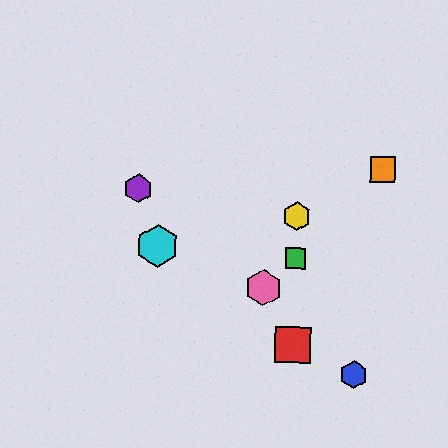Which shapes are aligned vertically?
The red square, the green square, the yellow hexagon are aligned vertically.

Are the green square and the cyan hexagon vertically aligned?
No, the green square is at x≈295 and the cyan hexagon is at x≈158.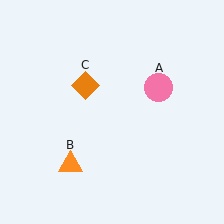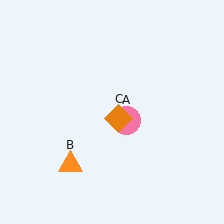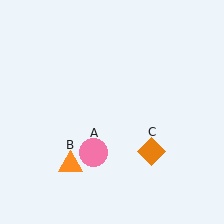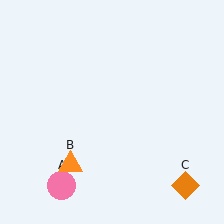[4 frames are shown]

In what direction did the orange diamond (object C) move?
The orange diamond (object C) moved down and to the right.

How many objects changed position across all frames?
2 objects changed position: pink circle (object A), orange diamond (object C).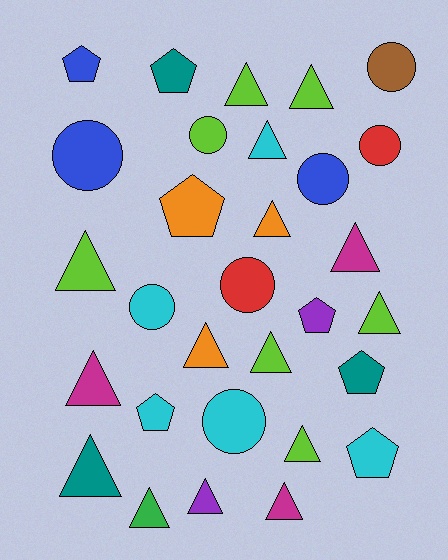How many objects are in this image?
There are 30 objects.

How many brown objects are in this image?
There is 1 brown object.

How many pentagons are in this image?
There are 7 pentagons.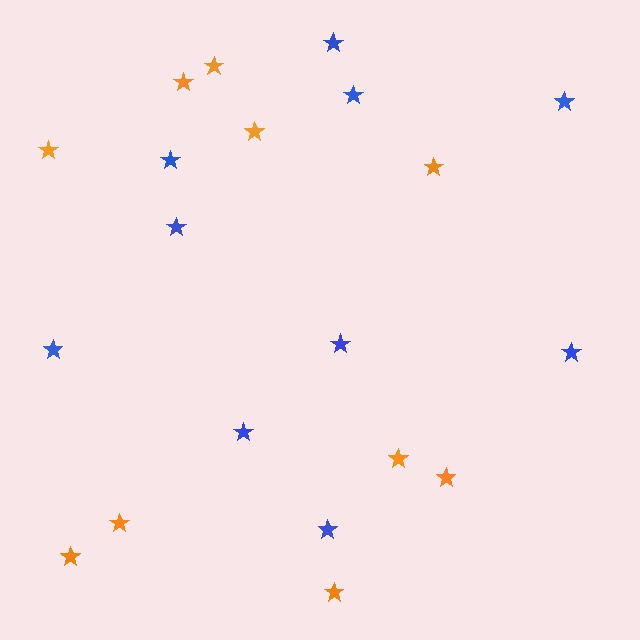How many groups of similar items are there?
There are 2 groups: one group of orange stars (10) and one group of blue stars (10).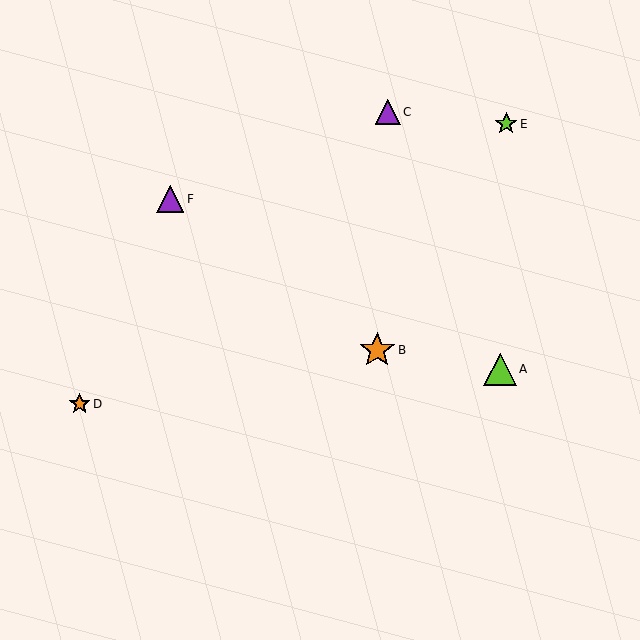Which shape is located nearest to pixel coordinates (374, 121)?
The purple triangle (labeled C) at (388, 112) is nearest to that location.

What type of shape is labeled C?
Shape C is a purple triangle.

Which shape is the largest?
The orange star (labeled B) is the largest.